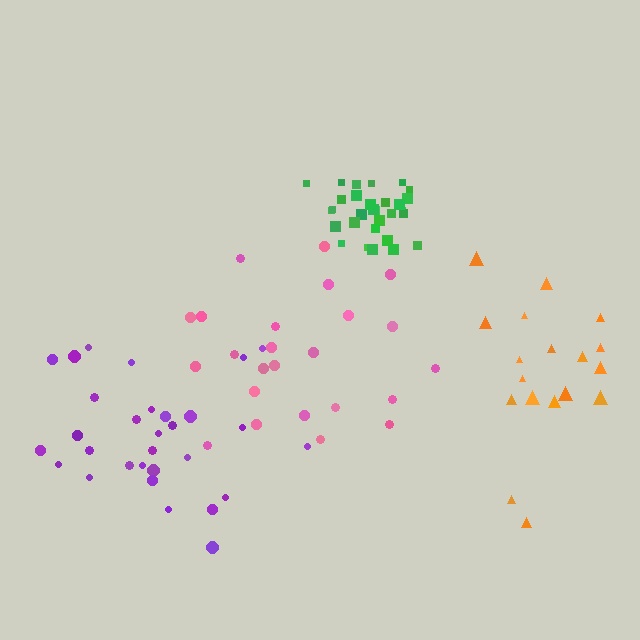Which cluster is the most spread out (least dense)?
Pink.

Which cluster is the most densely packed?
Green.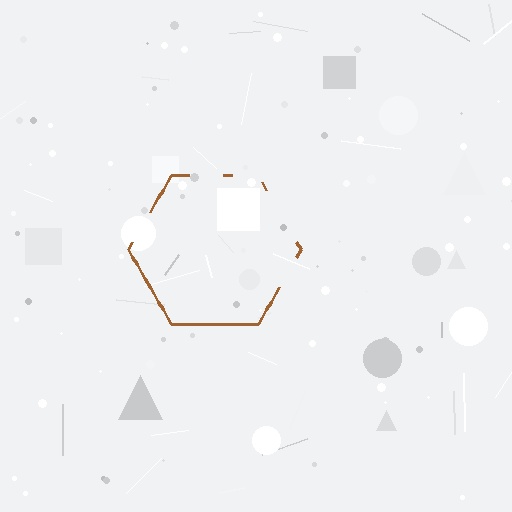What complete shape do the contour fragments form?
The contour fragments form a hexagon.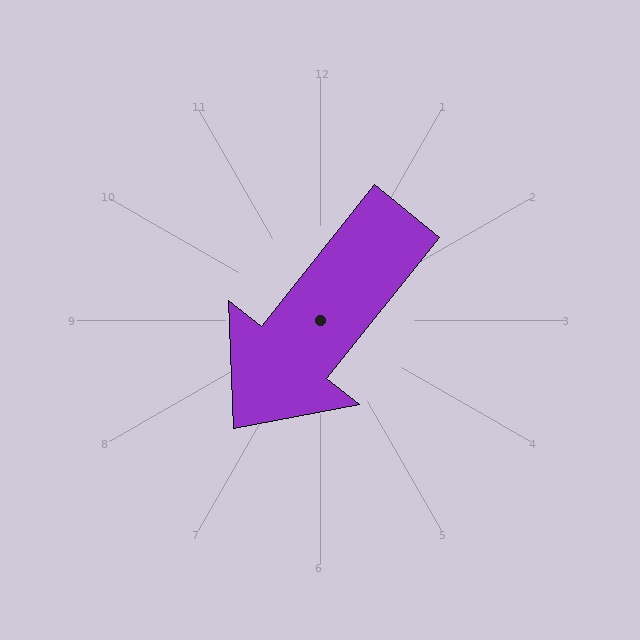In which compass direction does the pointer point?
Southwest.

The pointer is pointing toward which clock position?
Roughly 7 o'clock.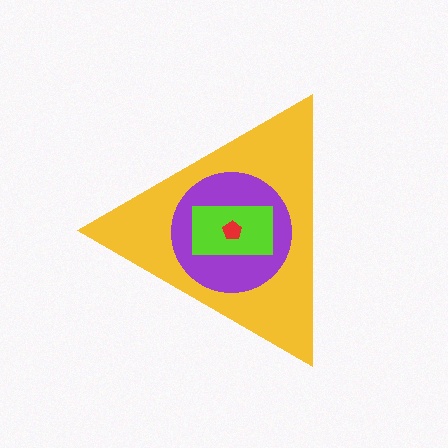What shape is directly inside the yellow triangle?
The purple circle.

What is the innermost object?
The red pentagon.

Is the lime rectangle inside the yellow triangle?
Yes.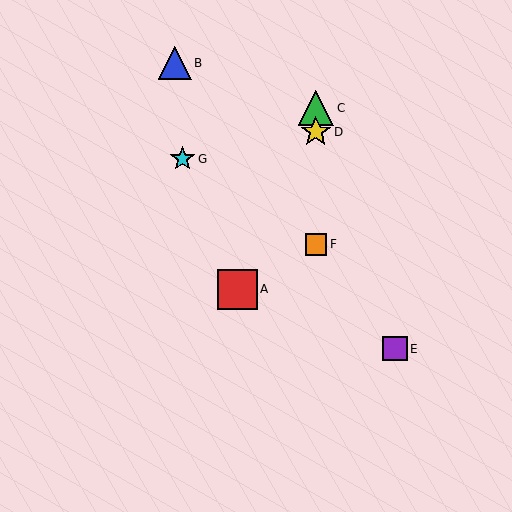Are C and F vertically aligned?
Yes, both are at x≈316.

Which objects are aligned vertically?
Objects C, D, F are aligned vertically.